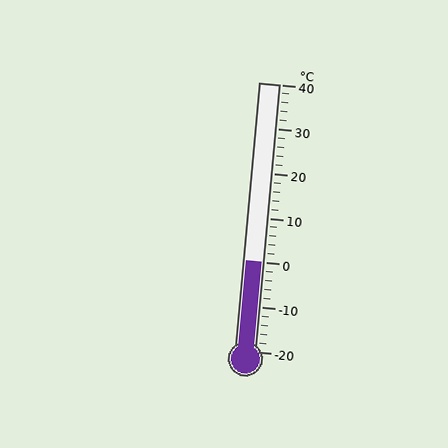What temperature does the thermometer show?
The thermometer shows approximately 0°C.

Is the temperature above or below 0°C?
The temperature is at 0°C.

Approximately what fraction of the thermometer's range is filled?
The thermometer is filled to approximately 35% of its range.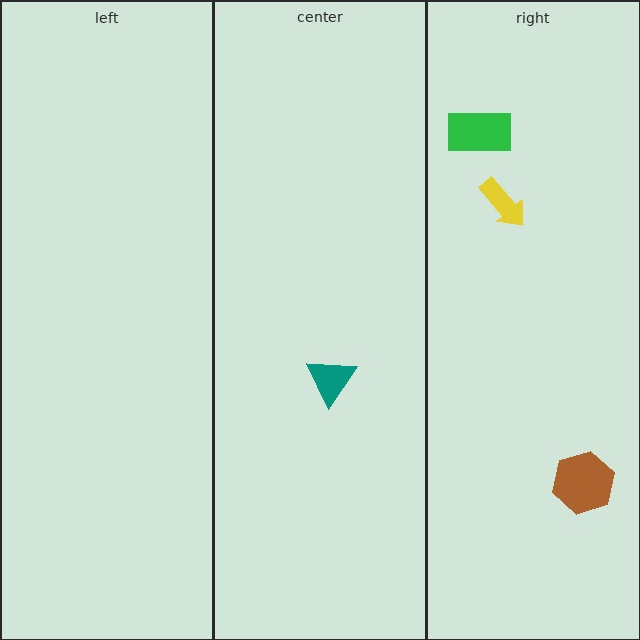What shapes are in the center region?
The teal triangle.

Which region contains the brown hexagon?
The right region.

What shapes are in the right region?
The brown hexagon, the green rectangle, the yellow arrow.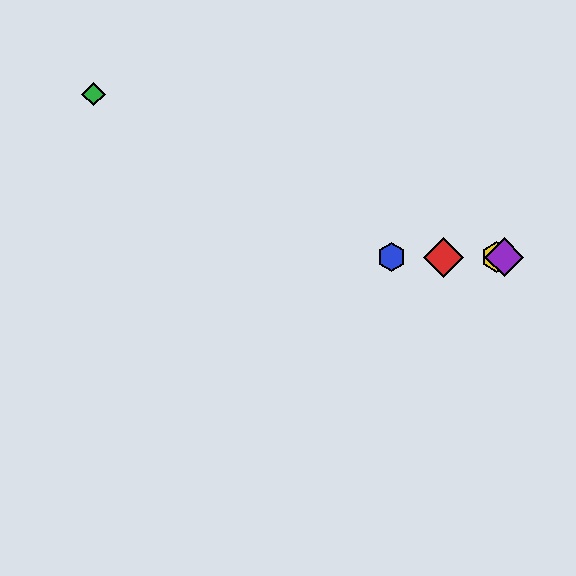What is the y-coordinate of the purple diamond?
The purple diamond is at y≈257.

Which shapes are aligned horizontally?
The red diamond, the blue hexagon, the yellow hexagon, the purple diamond are aligned horizontally.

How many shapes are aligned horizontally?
4 shapes (the red diamond, the blue hexagon, the yellow hexagon, the purple diamond) are aligned horizontally.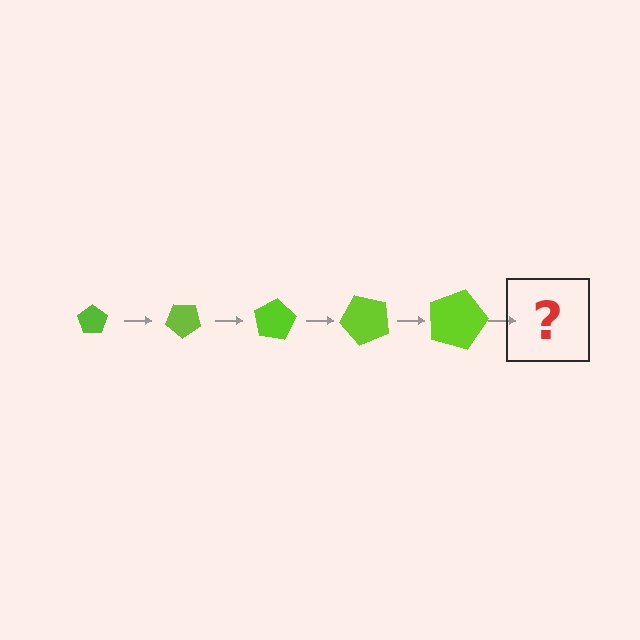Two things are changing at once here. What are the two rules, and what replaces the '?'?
The two rules are that the pentagon grows larger each step and it rotates 40 degrees each step. The '?' should be a pentagon, larger than the previous one and rotated 200 degrees from the start.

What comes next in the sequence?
The next element should be a pentagon, larger than the previous one and rotated 200 degrees from the start.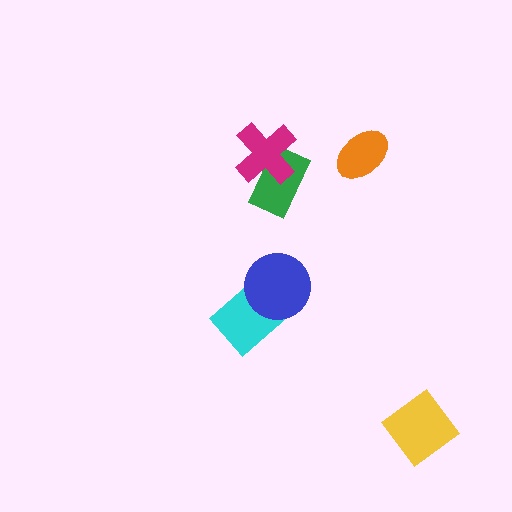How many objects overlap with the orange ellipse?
0 objects overlap with the orange ellipse.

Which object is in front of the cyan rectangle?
The blue circle is in front of the cyan rectangle.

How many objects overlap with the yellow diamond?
0 objects overlap with the yellow diamond.